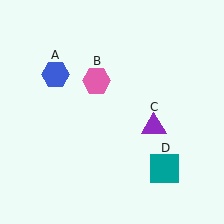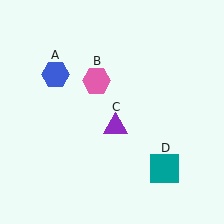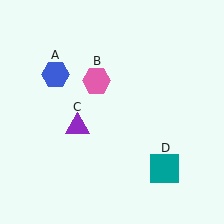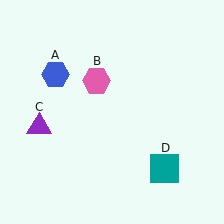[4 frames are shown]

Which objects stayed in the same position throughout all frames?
Blue hexagon (object A) and pink hexagon (object B) and teal square (object D) remained stationary.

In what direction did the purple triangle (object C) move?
The purple triangle (object C) moved left.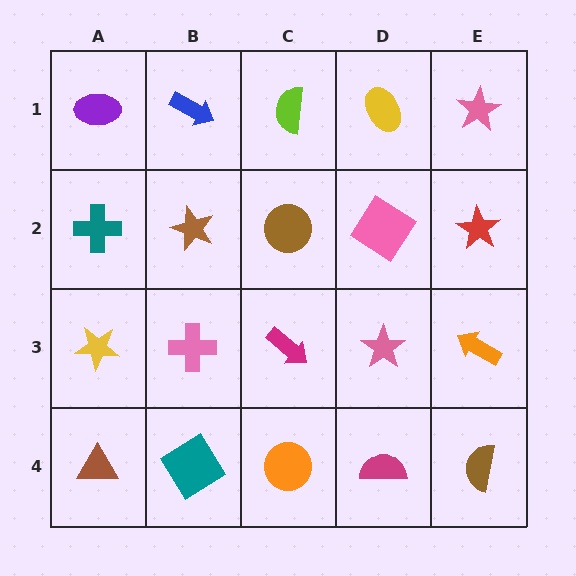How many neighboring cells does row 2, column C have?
4.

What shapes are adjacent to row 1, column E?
A red star (row 2, column E), a yellow ellipse (row 1, column D).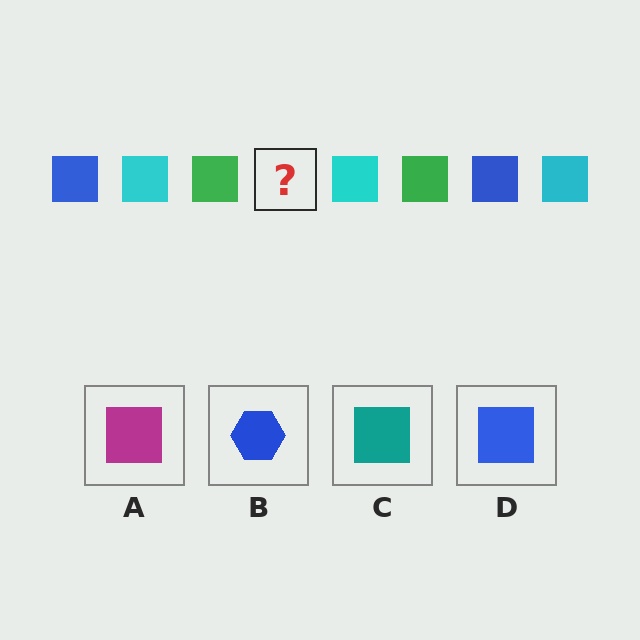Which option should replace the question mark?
Option D.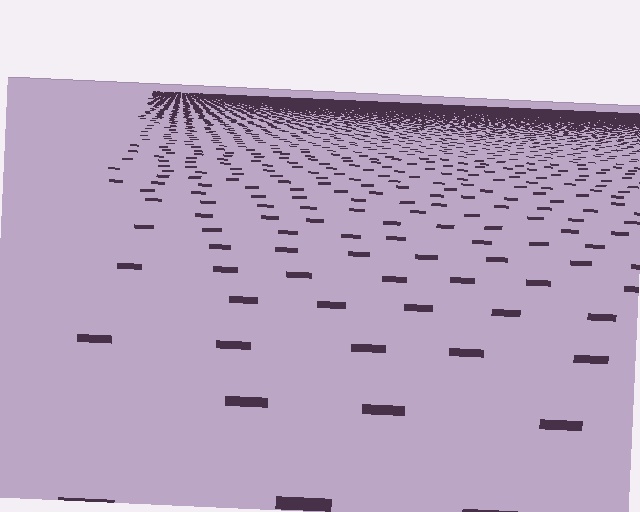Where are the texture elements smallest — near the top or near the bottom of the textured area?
Near the top.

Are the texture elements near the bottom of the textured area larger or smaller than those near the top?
Larger. Near the bottom, elements are closer to the viewer and appear at a bigger on-screen size.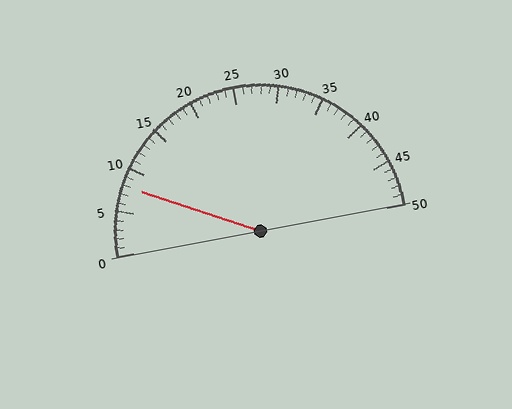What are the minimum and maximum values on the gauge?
The gauge ranges from 0 to 50.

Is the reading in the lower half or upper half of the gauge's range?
The reading is in the lower half of the range (0 to 50).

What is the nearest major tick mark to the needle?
The nearest major tick mark is 10.